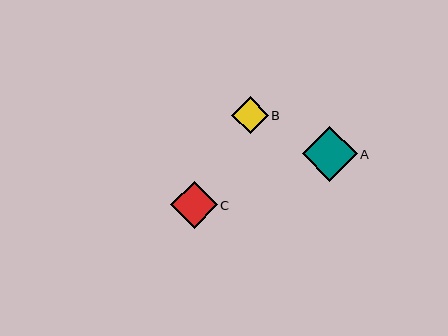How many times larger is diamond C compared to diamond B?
Diamond C is approximately 1.3 times the size of diamond B.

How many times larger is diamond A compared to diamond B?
Diamond A is approximately 1.5 times the size of diamond B.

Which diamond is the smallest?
Diamond B is the smallest with a size of approximately 36 pixels.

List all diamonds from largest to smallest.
From largest to smallest: A, C, B.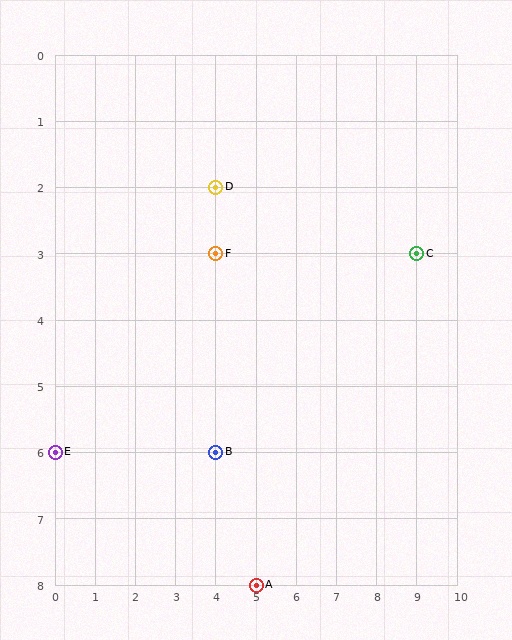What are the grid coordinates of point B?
Point B is at grid coordinates (4, 6).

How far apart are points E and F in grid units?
Points E and F are 4 columns and 3 rows apart (about 5.0 grid units diagonally).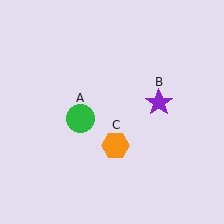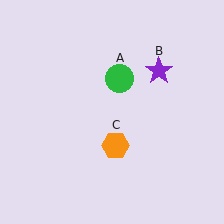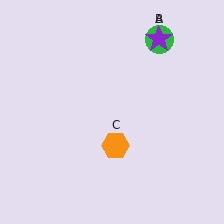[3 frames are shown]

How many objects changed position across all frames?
2 objects changed position: green circle (object A), purple star (object B).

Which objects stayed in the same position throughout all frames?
Orange hexagon (object C) remained stationary.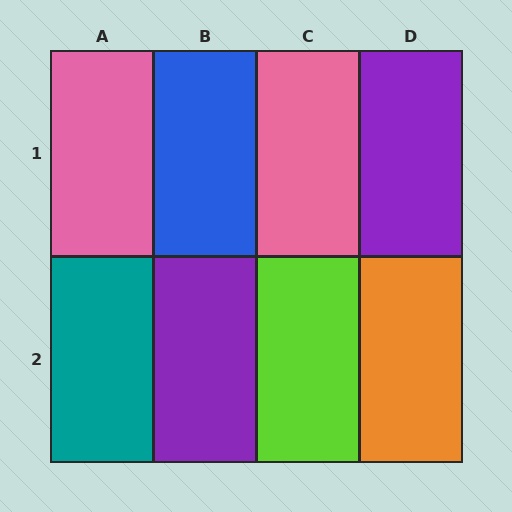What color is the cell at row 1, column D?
Purple.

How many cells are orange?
1 cell is orange.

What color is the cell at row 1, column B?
Blue.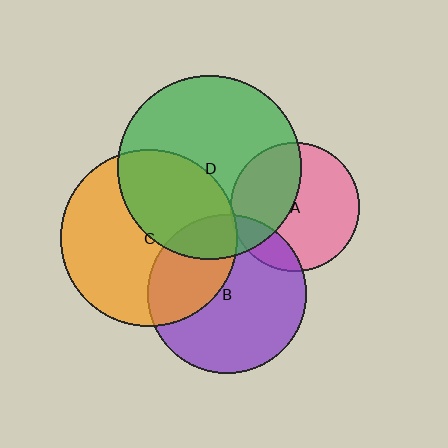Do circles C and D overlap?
Yes.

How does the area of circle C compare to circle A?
Approximately 1.9 times.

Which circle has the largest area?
Circle D (green).